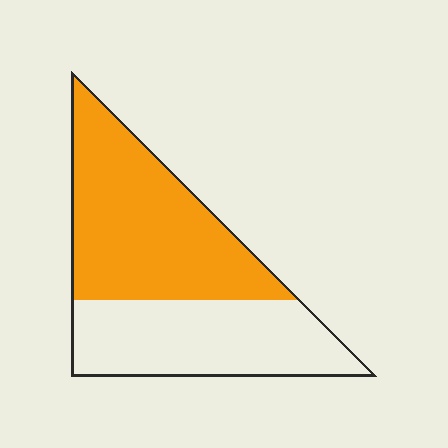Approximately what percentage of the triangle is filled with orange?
Approximately 55%.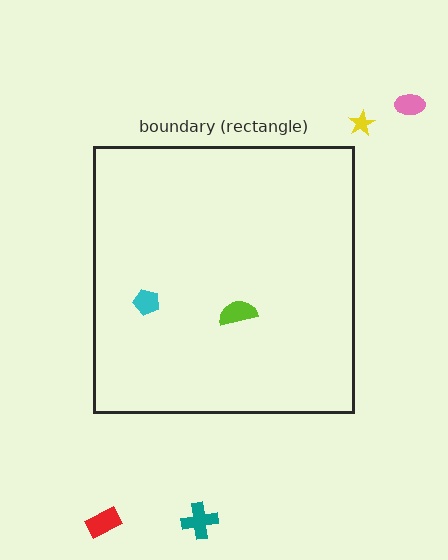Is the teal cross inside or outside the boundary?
Outside.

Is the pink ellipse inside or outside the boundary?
Outside.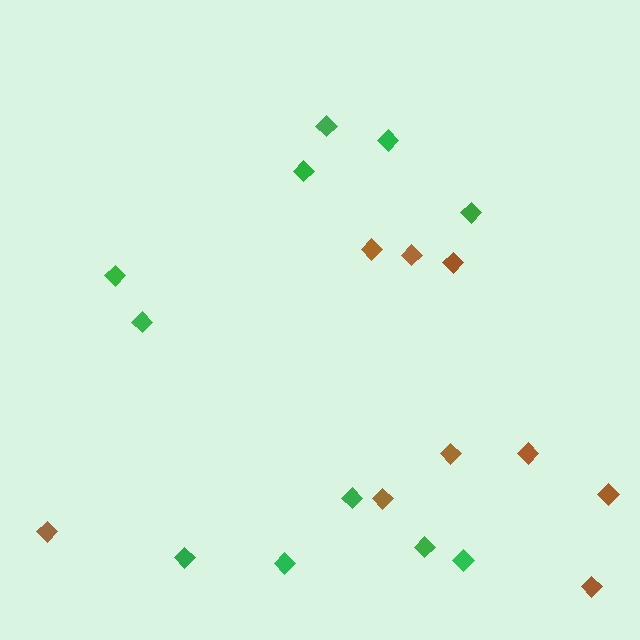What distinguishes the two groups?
There are 2 groups: one group of green diamonds (11) and one group of brown diamonds (9).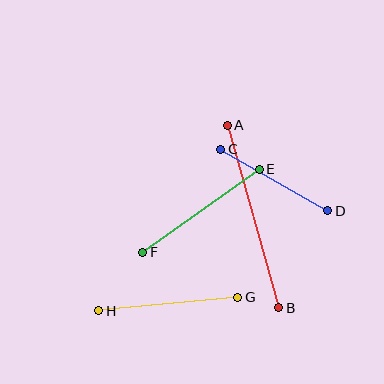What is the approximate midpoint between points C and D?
The midpoint is at approximately (274, 180) pixels.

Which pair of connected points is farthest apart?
Points A and B are farthest apart.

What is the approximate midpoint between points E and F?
The midpoint is at approximately (201, 211) pixels.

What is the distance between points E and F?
The distance is approximately 143 pixels.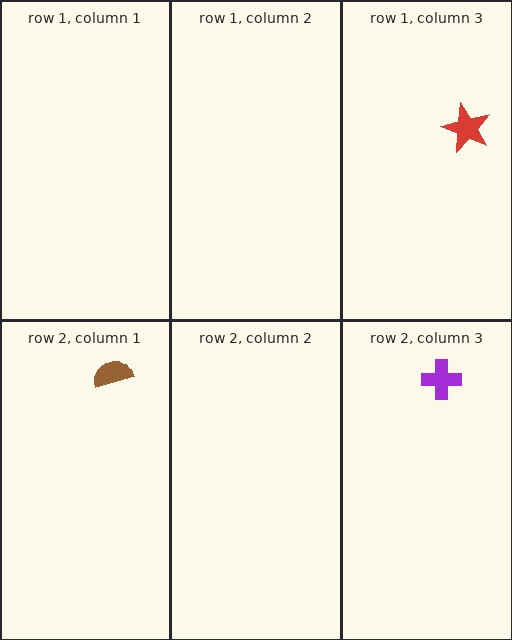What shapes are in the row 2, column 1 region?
The brown semicircle.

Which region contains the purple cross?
The row 2, column 3 region.